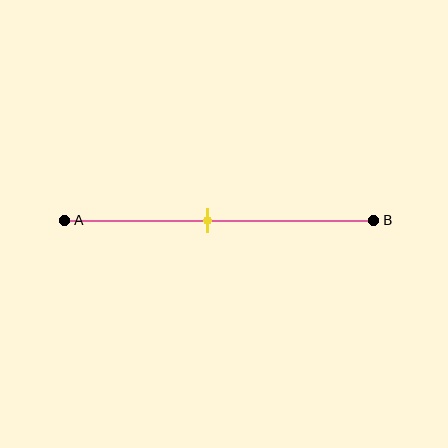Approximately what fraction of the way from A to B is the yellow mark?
The yellow mark is approximately 45% of the way from A to B.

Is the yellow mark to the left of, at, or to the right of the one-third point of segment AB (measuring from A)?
The yellow mark is to the right of the one-third point of segment AB.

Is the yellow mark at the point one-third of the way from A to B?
No, the mark is at about 45% from A, not at the 33% one-third point.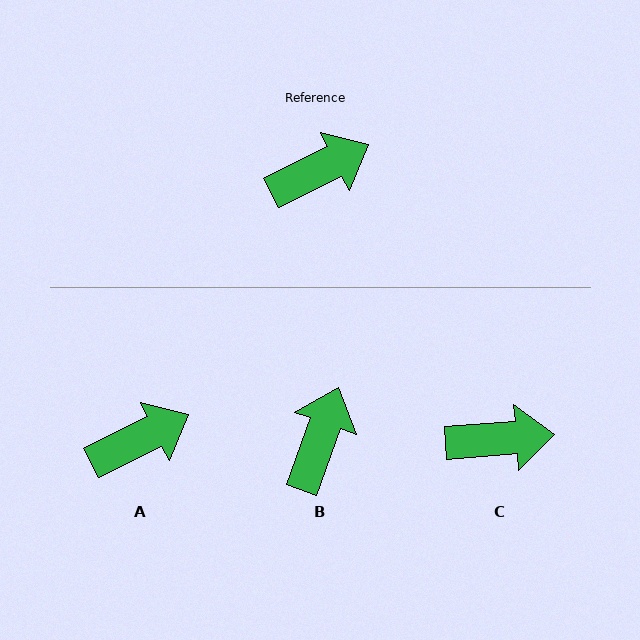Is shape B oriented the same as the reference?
No, it is off by about 44 degrees.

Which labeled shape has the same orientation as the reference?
A.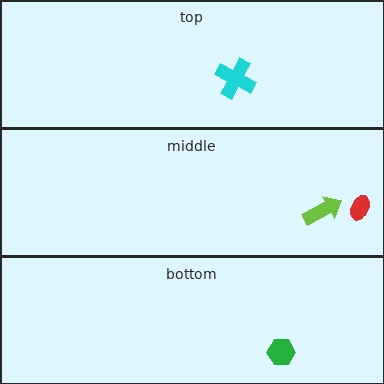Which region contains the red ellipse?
The middle region.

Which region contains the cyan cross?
The top region.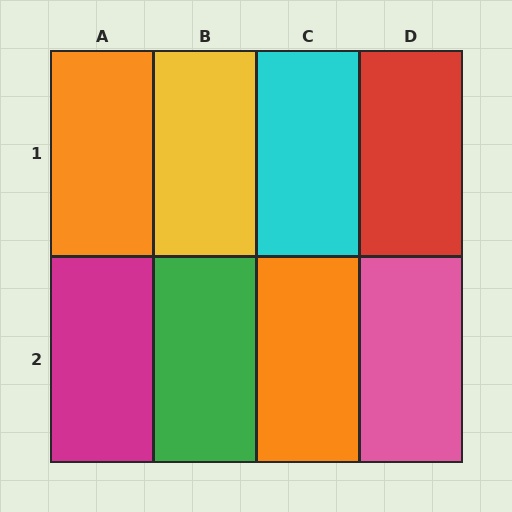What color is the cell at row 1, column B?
Yellow.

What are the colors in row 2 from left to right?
Magenta, green, orange, pink.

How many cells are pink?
1 cell is pink.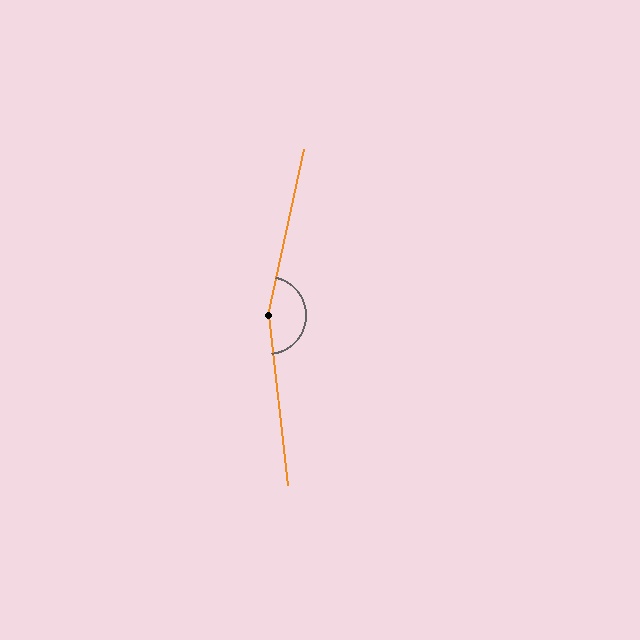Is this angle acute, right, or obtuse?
It is obtuse.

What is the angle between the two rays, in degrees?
Approximately 161 degrees.